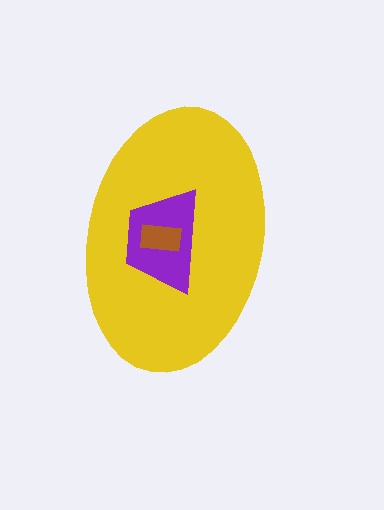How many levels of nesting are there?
3.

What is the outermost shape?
The yellow ellipse.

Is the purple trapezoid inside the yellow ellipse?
Yes.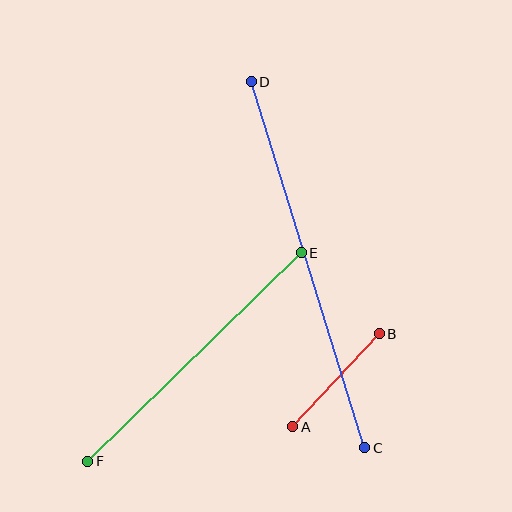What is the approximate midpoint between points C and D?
The midpoint is at approximately (308, 265) pixels.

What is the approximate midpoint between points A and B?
The midpoint is at approximately (336, 380) pixels.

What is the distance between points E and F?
The distance is approximately 299 pixels.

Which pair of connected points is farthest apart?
Points C and D are farthest apart.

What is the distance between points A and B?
The distance is approximately 127 pixels.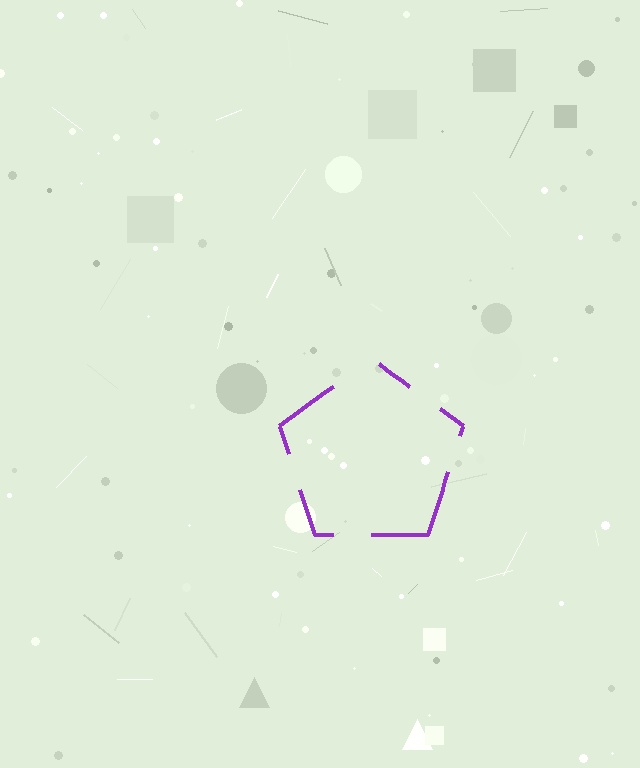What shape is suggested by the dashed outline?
The dashed outline suggests a pentagon.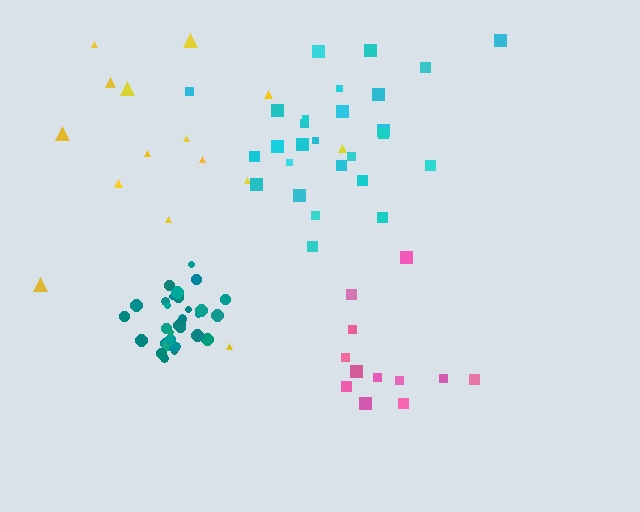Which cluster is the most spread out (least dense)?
Yellow.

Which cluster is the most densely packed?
Teal.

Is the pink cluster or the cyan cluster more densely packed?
Cyan.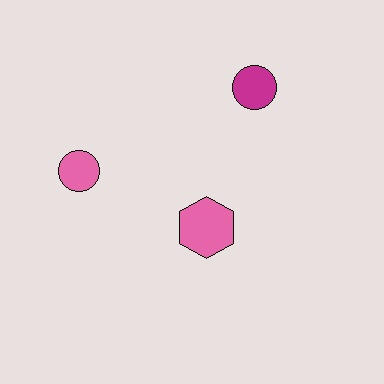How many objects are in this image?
There are 3 objects.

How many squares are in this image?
There are no squares.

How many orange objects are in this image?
There are no orange objects.